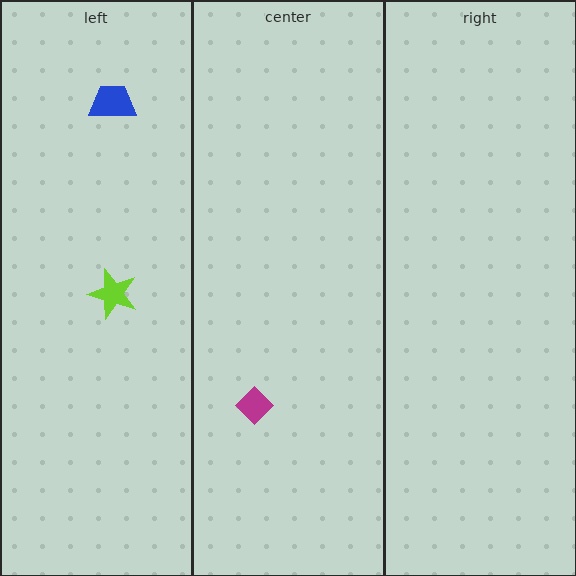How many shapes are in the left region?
2.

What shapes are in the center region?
The magenta diamond.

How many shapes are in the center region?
1.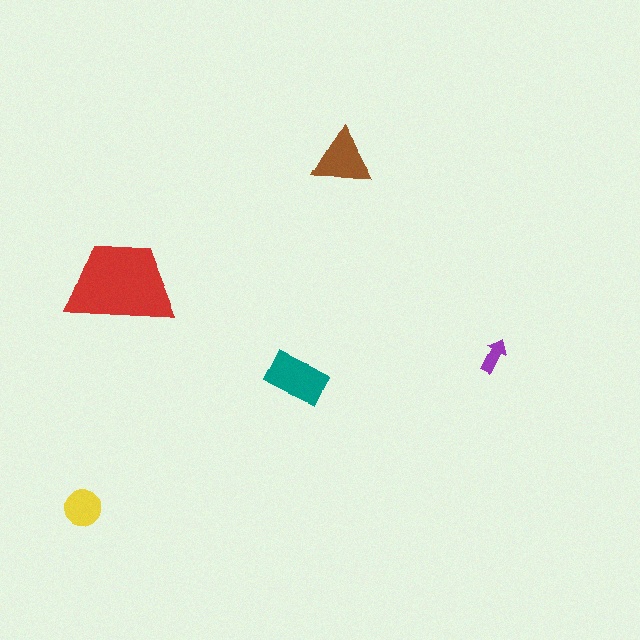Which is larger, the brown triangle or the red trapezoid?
The red trapezoid.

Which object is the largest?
The red trapezoid.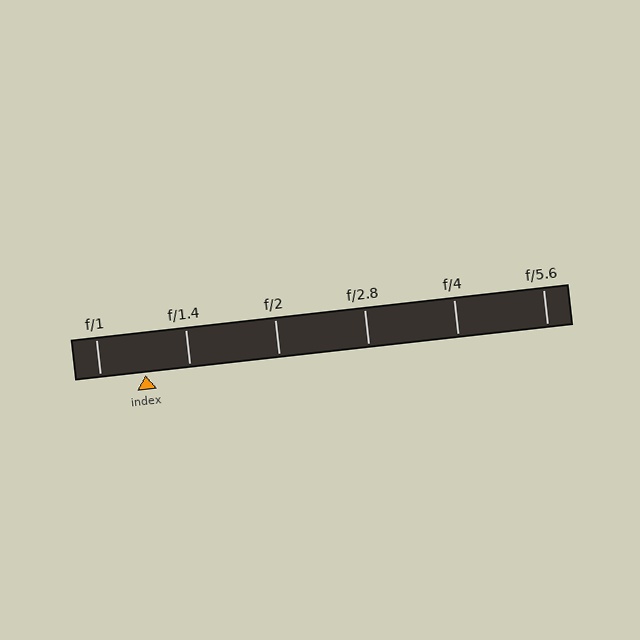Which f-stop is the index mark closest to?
The index mark is closest to f/1.4.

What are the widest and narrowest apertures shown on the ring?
The widest aperture shown is f/1 and the narrowest is f/5.6.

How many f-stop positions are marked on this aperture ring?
There are 6 f-stop positions marked.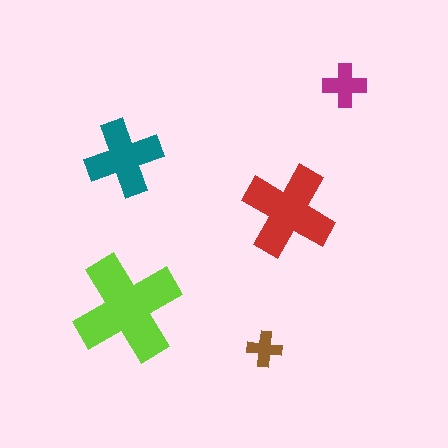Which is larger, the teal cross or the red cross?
The red one.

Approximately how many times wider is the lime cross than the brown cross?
About 3 times wider.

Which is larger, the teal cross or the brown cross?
The teal one.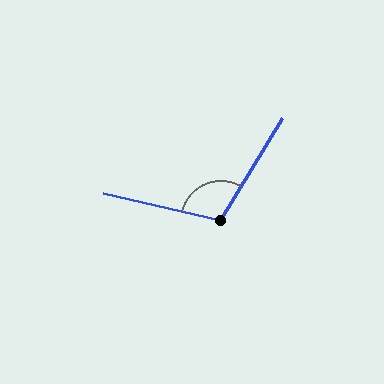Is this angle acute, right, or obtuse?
It is obtuse.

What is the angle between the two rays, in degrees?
Approximately 108 degrees.